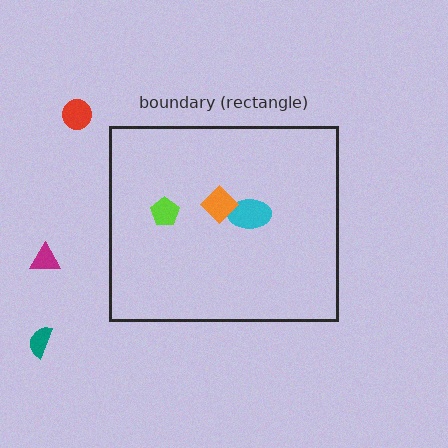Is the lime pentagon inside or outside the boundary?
Inside.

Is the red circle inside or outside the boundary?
Outside.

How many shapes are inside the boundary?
3 inside, 3 outside.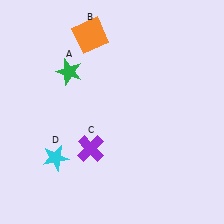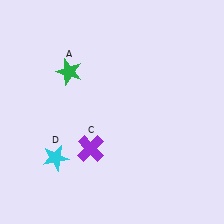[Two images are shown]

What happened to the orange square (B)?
The orange square (B) was removed in Image 2. It was in the top-left area of Image 1.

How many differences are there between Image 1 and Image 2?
There is 1 difference between the two images.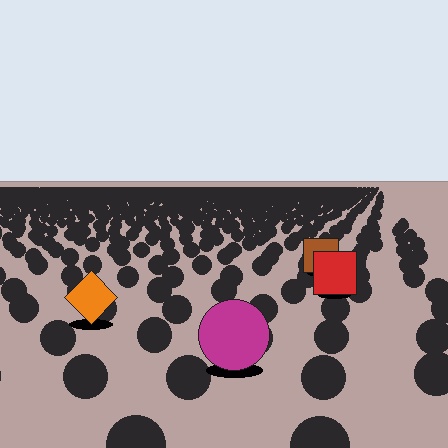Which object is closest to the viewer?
The magenta circle is closest. The texture marks near it are larger and more spread out.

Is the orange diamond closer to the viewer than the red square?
Yes. The orange diamond is closer — you can tell from the texture gradient: the ground texture is coarser near it.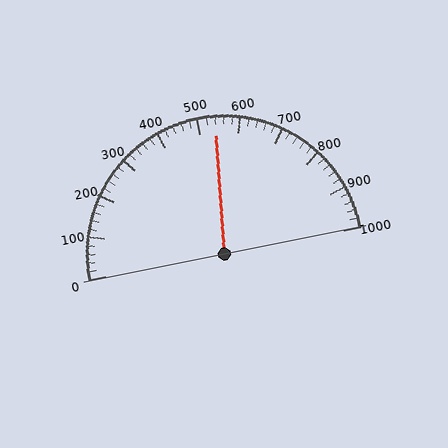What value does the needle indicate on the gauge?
The needle indicates approximately 540.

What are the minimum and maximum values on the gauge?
The gauge ranges from 0 to 1000.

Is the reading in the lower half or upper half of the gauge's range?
The reading is in the upper half of the range (0 to 1000).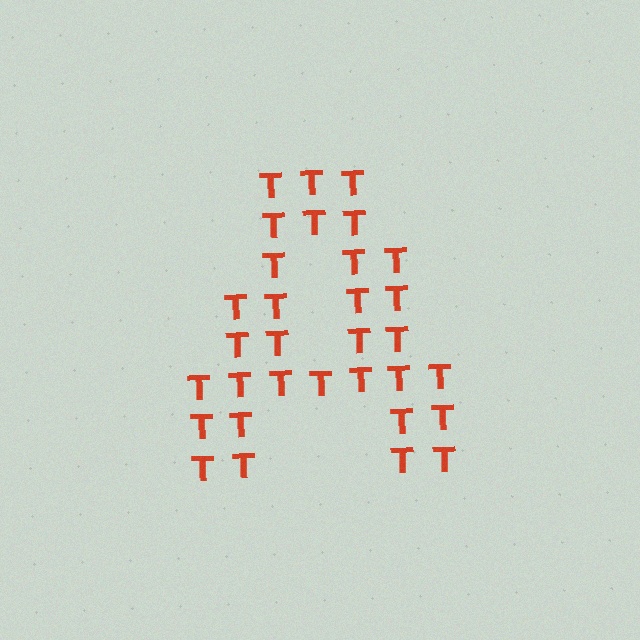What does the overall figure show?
The overall figure shows the letter A.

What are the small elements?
The small elements are letter T's.